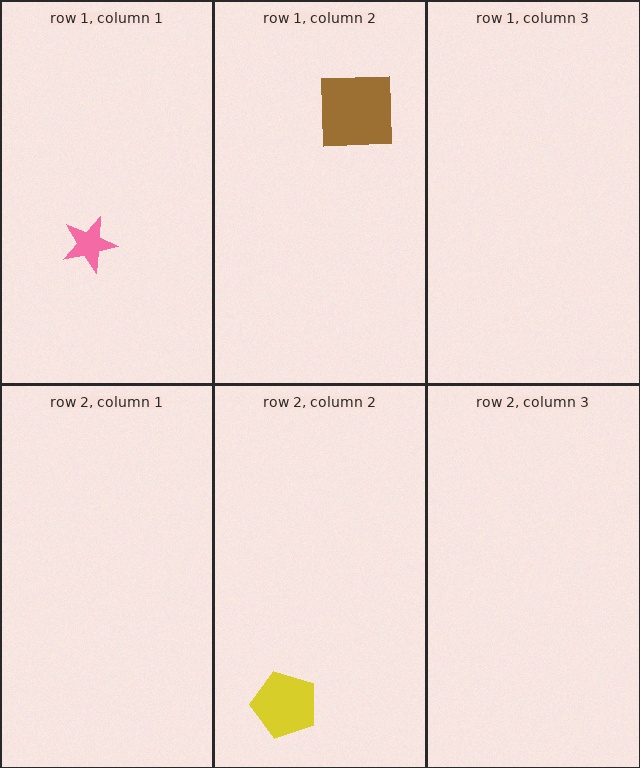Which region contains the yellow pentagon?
The row 2, column 2 region.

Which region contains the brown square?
The row 1, column 2 region.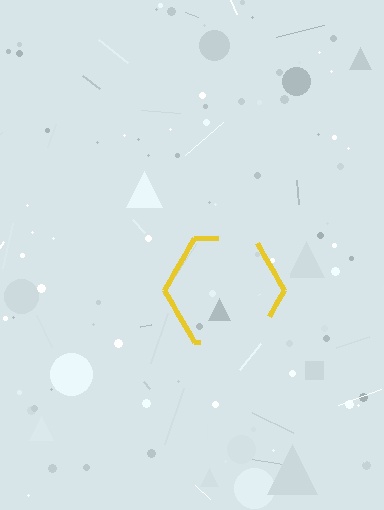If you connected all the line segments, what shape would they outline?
They would outline a hexagon.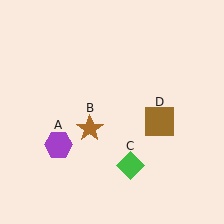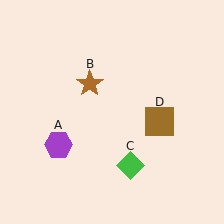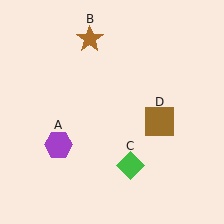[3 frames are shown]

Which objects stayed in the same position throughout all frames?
Purple hexagon (object A) and green diamond (object C) and brown square (object D) remained stationary.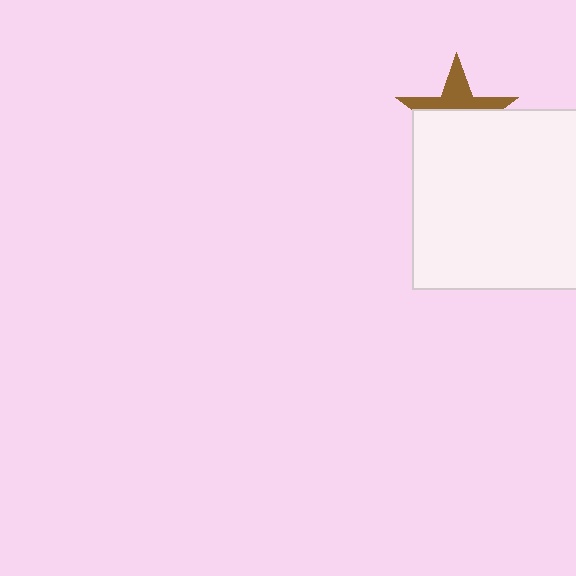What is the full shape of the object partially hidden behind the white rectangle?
The partially hidden object is a brown star.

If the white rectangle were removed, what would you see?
You would see the complete brown star.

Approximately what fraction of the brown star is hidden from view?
Roughly 59% of the brown star is hidden behind the white rectangle.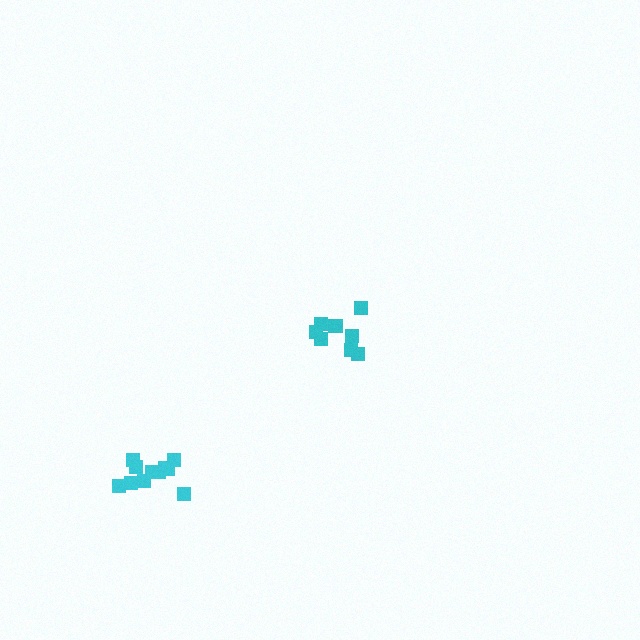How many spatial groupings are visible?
There are 2 spatial groupings.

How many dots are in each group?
Group 1: 11 dots, Group 2: 8 dots (19 total).